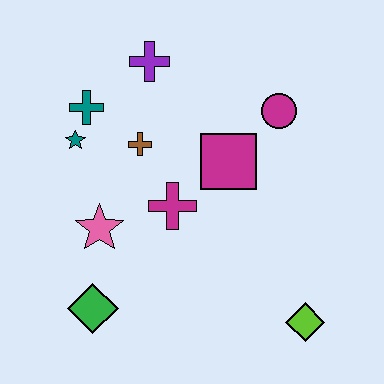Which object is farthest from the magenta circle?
The green diamond is farthest from the magenta circle.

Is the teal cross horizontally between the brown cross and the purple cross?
No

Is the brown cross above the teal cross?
No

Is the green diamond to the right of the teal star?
Yes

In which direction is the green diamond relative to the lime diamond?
The green diamond is to the left of the lime diamond.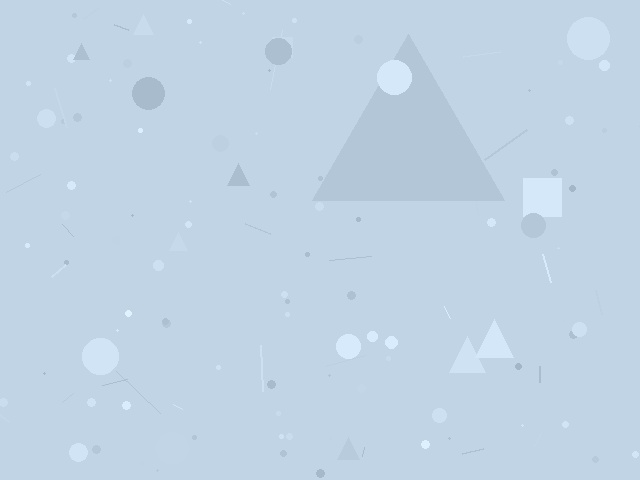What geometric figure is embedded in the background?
A triangle is embedded in the background.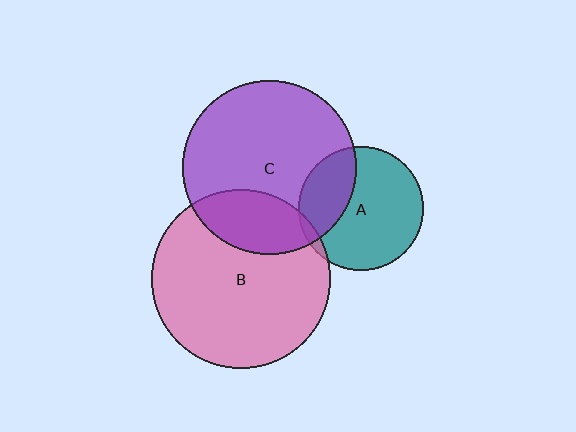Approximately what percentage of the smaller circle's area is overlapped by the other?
Approximately 25%.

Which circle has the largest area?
Circle B (pink).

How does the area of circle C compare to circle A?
Approximately 2.0 times.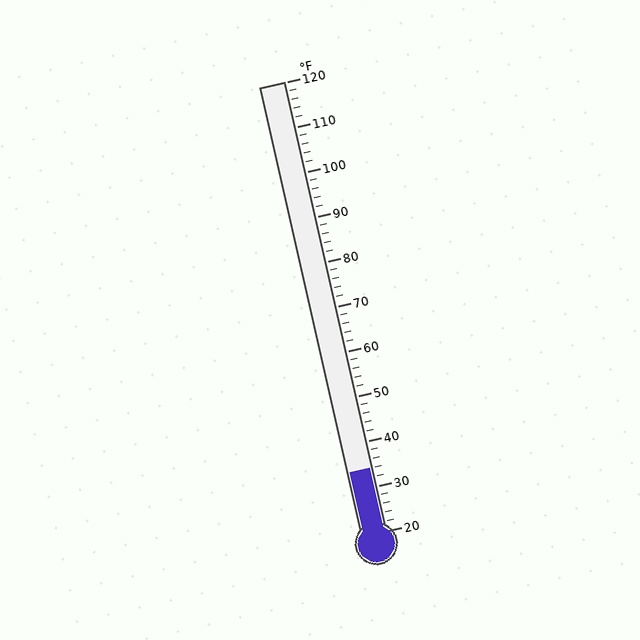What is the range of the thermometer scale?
The thermometer scale ranges from 20°F to 120°F.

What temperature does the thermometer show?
The thermometer shows approximately 34°F.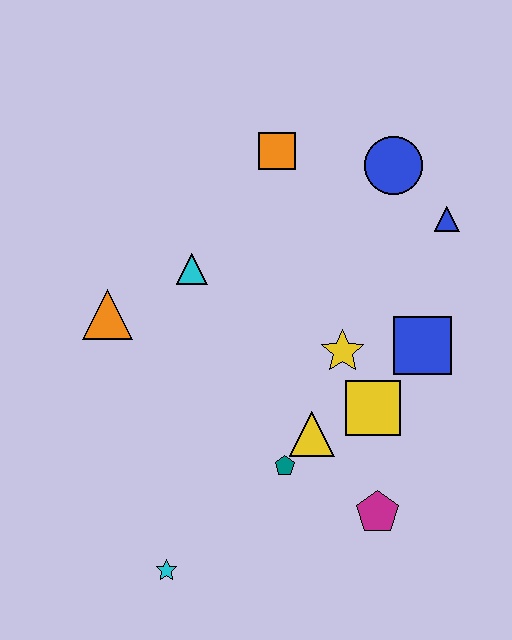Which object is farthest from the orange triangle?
The blue triangle is farthest from the orange triangle.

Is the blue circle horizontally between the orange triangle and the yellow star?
No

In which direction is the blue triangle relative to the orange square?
The blue triangle is to the right of the orange square.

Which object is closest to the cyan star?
The teal pentagon is closest to the cyan star.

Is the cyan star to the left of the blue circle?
Yes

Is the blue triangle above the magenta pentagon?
Yes